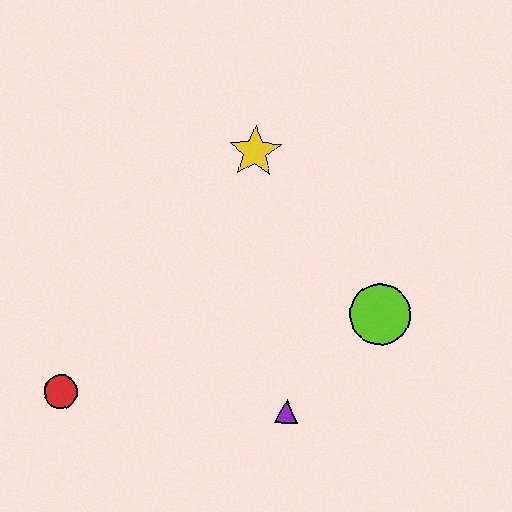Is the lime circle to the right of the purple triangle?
Yes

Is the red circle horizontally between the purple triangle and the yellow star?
No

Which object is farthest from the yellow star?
The red circle is farthest from the yellow star.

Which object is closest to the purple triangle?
The lime circle is closest to the purple triangle.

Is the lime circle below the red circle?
No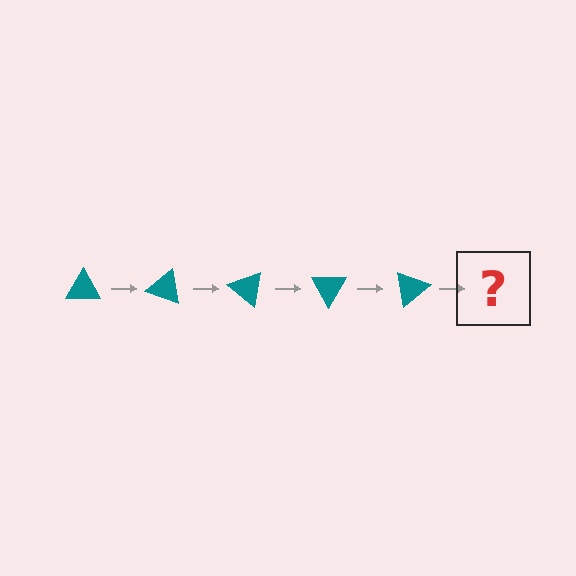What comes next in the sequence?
The next element should be a teal triangle rotated 100 degrees.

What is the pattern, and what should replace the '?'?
The pattern is that the triangle rotates 20 degrees each step. The '?' should be a teal triangle rotated 100 degrees.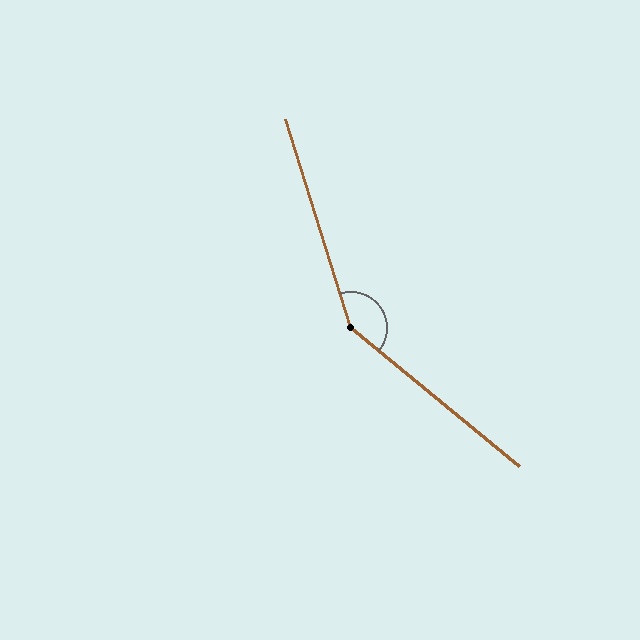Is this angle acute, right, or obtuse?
It is obtuse.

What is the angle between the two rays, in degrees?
Approximately 147 degrees.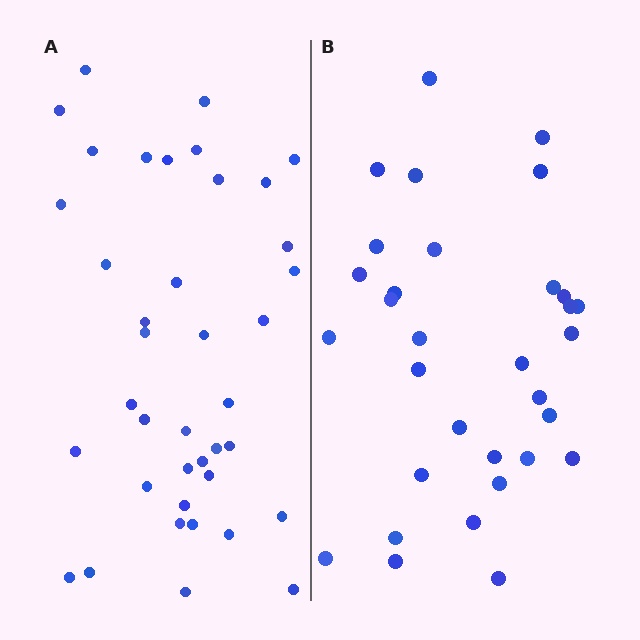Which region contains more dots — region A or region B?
Region A (the left region) has more dots.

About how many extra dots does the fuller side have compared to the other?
Region A has roughly 8 or so more dots than region B.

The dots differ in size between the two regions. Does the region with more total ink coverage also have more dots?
No. Region B has more total ink coverage because its dots are larger, but region A actually contains more individual dots. Total area can be misleading — the number of items is what matters here.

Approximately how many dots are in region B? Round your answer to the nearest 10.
About 30 dots. (The exact count is 32, which rounds to 30.)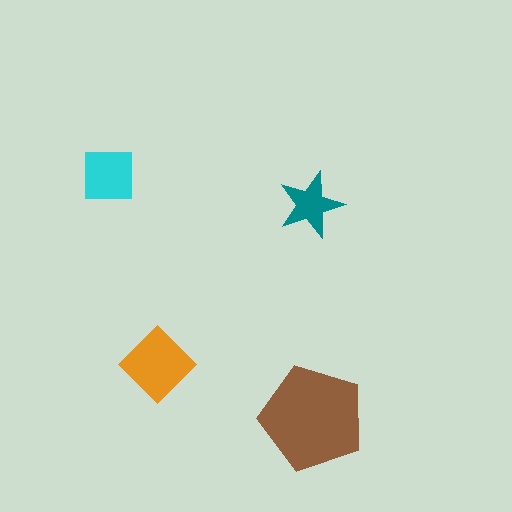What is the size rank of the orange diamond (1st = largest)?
2nd.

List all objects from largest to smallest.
The brown pentagon, the orange diamond, the cyan square, the teal star.